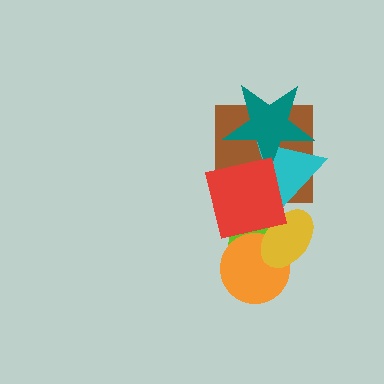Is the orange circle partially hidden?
Yes, it is partially covered by another shape.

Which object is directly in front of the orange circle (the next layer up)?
The yellow ellipse is directly in front of the orange circle.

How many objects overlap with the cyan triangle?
3 objects overlap with the cyan triangle.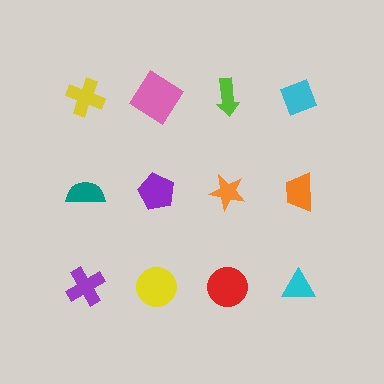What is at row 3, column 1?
A purple cross.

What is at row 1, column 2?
A pink diamond.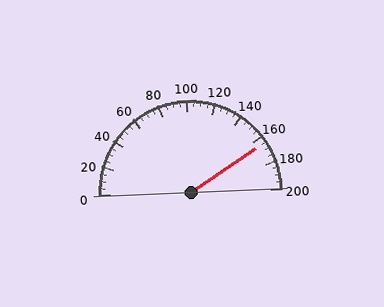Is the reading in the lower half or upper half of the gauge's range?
The reading is in the upper half of the range (0 to 200).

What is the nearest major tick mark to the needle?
The nearest major tick mark is 160.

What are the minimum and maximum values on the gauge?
The gauge ranges from 0 to 200.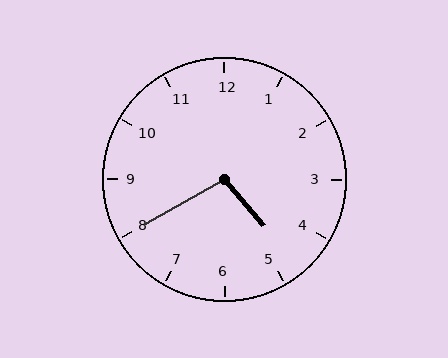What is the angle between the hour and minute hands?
Approximately 100 degrees.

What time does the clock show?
4:40.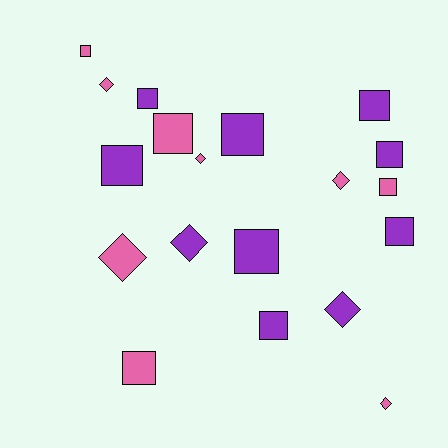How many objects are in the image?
There are 19 objects.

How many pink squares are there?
There are 4 pink squares.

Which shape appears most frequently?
Square, with 12 objects.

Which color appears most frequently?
Purple, with 10 objects.